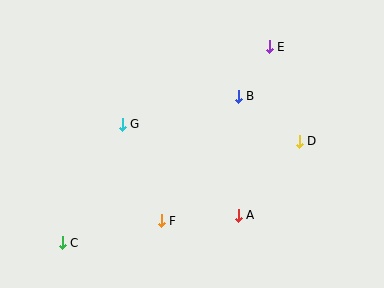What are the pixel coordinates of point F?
Point F is at (161, 221).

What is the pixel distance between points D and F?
The distance between D and F is 159 pixels.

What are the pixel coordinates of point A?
Point A is at (238, 215).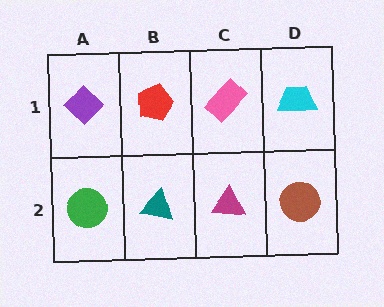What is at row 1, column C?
A pink rectangle.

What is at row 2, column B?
A teal triangle.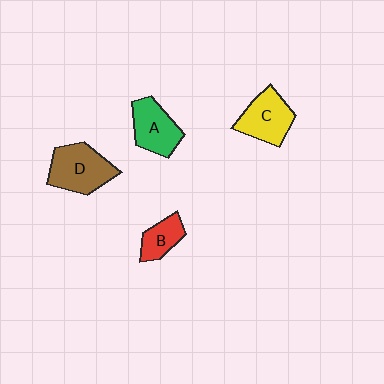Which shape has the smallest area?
Shape B (red).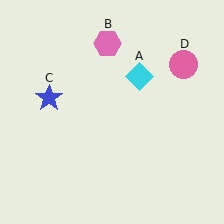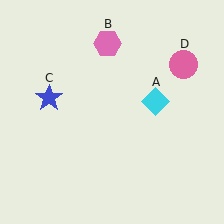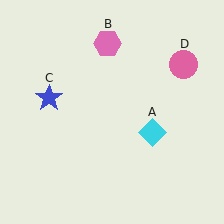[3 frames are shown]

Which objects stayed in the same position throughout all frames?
Pink hexagon (object B) and blue star (object C) and pink circle (object D) remained stationary.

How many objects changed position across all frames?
1 object changed position: cyan diamond (object A).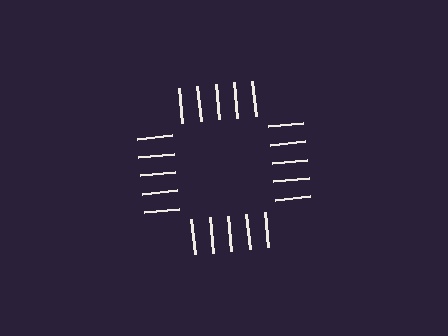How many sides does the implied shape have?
4 sides — the line-ends trace a square.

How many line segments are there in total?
20 — 5 along each of the 4 edges.